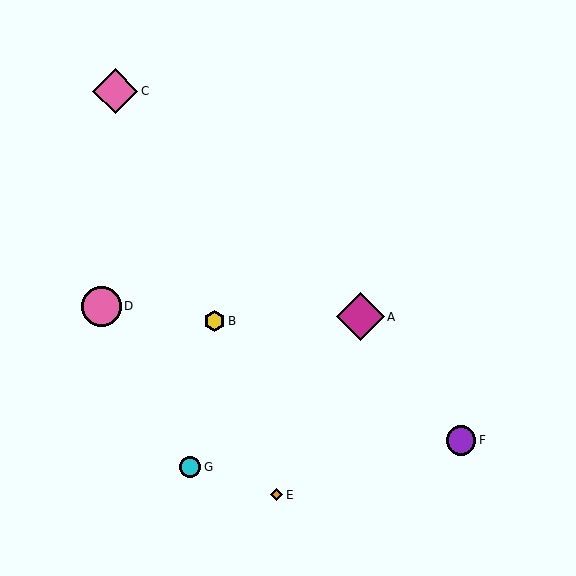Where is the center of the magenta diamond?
The center of the magenta diamond is at (360, 317).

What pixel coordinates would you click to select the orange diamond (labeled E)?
Click at (277, 495) to select the orange diamond E.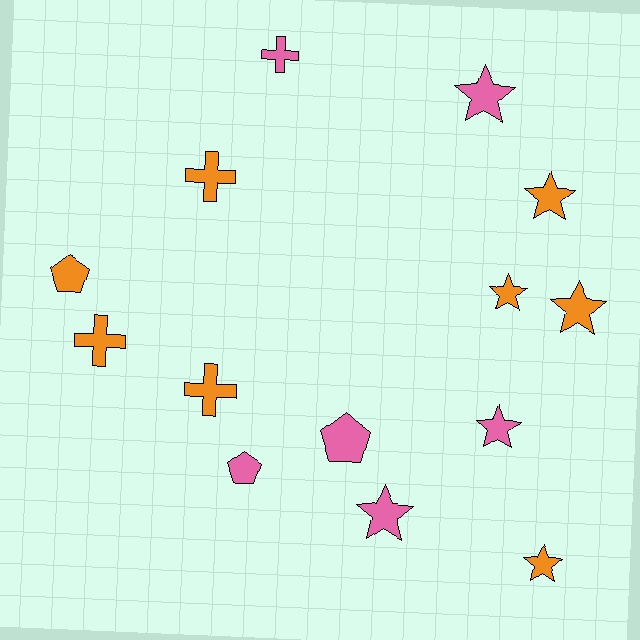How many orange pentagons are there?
There is 1 orange pentagon.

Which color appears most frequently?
Orange, with 8 objects.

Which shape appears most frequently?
Star, with 7 objects.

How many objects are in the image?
There are 14 objects.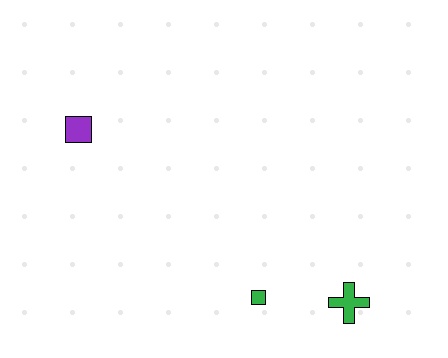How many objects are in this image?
There are 3 objects.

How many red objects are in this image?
There are no red objects.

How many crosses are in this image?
There is 1 cross.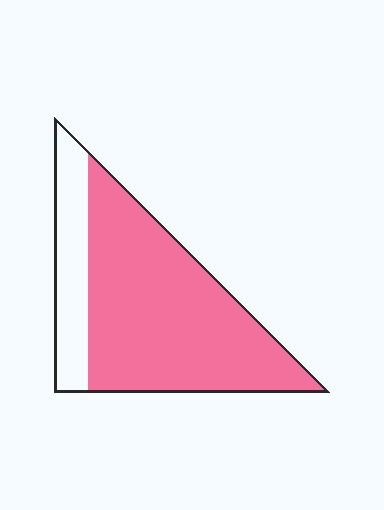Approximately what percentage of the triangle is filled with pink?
Approximately 75%.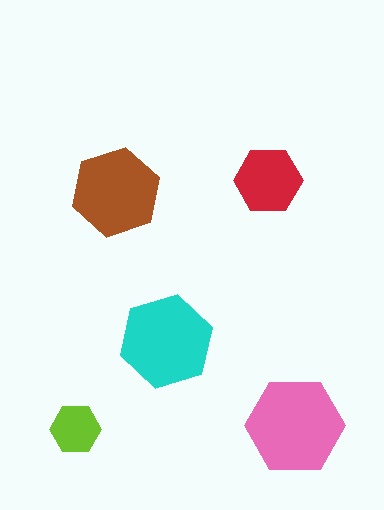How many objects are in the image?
There are 5 objects in the image.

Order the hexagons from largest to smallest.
the pink one, the cyan one, the brown one, the red one, the lime one.